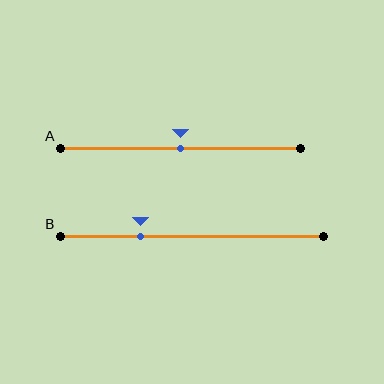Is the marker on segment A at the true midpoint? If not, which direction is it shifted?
Yes, the marker on segment A is at the true midpoint.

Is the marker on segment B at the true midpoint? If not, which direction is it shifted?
No, the marker on segment B is shifted to the left by about 20% of the segment length.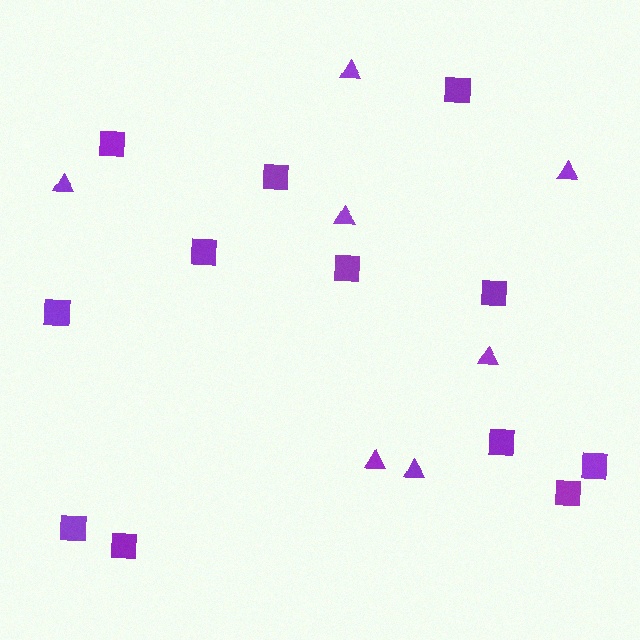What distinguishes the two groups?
There are 2 groups: one group of squares (12) and one group of triangles (7).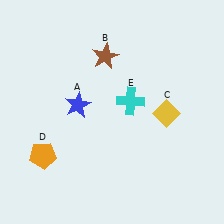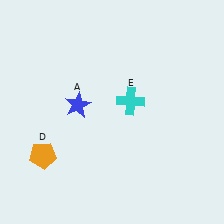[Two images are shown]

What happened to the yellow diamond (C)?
The yellow diamond (C) was removed in Image 2. It was in the bottom-right area of Image 1.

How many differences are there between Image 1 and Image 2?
There are 2 differences between the two images.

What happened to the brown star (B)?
The brown star (B) was removed in Image 2. It was in the top-left area of Image 1.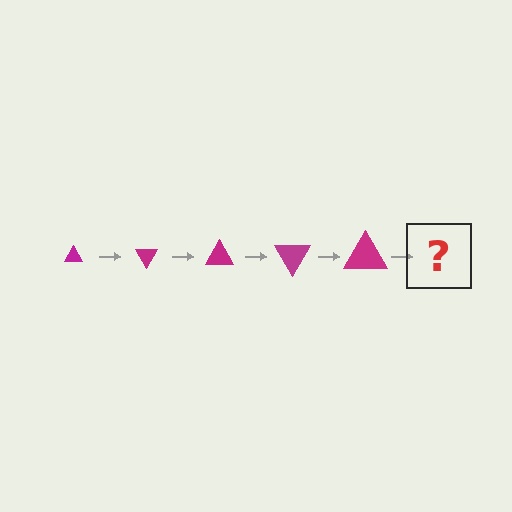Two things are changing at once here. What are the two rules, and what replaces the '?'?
The two rules are that the triangle grows larger each step and it rotates 60 degrees each step. The '?' should be a triangle, larger than the previous one and rotated 300 degrees from the start.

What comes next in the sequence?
The next element should be a triangle, larger than the previous one and rotated 300 degrees from the start.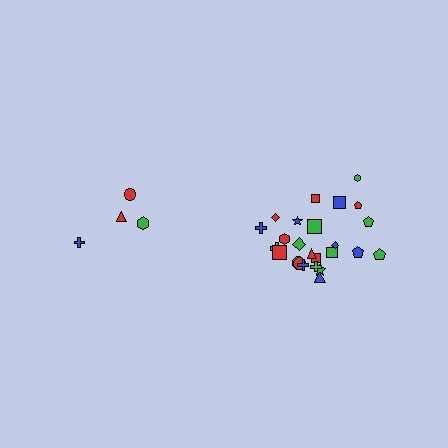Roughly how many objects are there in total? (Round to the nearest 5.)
Roughly 30 objects in total.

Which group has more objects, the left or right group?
The right group.